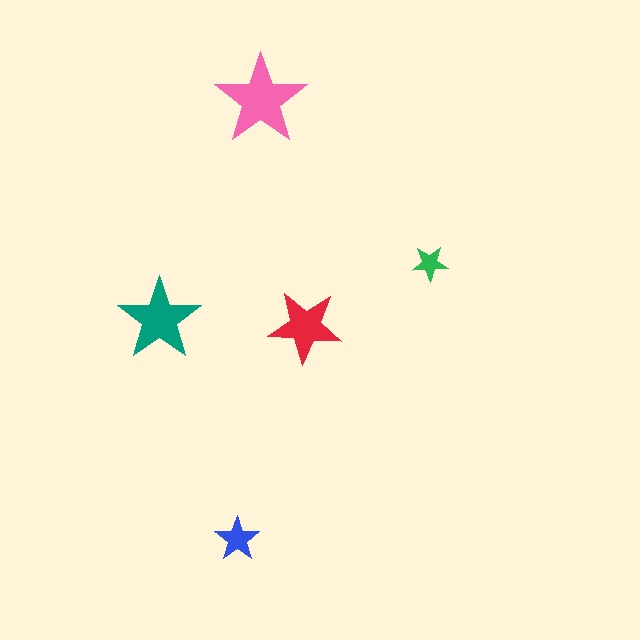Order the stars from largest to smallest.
the pink one, the teal one, the red one, the blue one, the green one.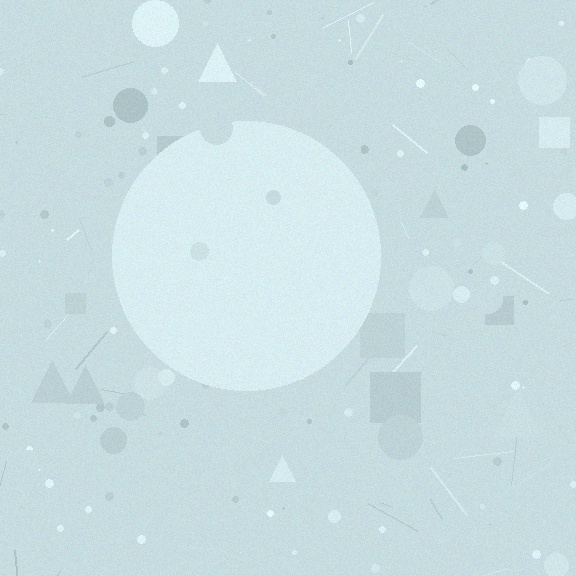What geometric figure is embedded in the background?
A circle is embedded in the background.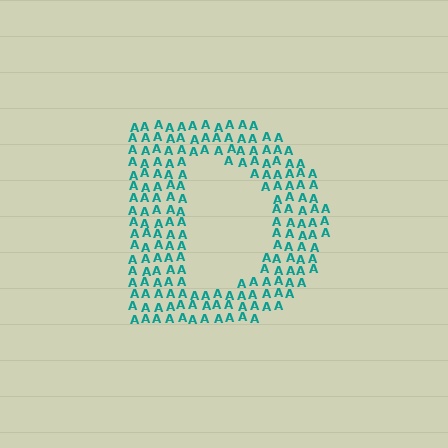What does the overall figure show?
The overall figure shows the letter D.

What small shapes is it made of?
It is made of small letter A's.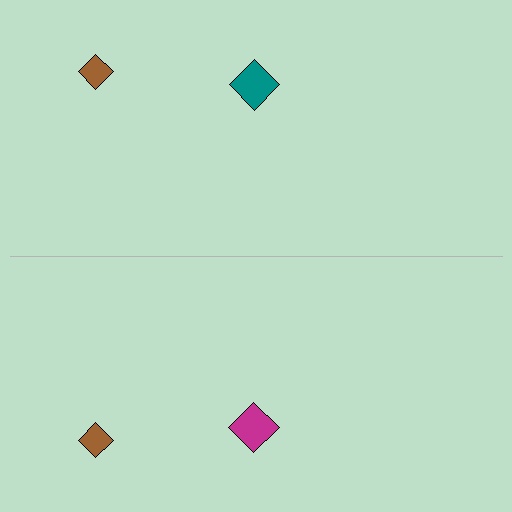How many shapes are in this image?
There are 4 shapes in this image.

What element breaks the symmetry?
The magenta diamond on the bottom side breaks the symmetry — its mirror counterpart is teal.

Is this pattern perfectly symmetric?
No, the pattern is not perfectly symmetric. The magenta diamond on the bottom side breaks the symmetry — its mirror counterpart is teal.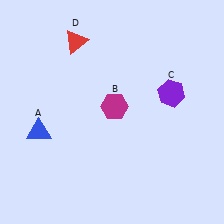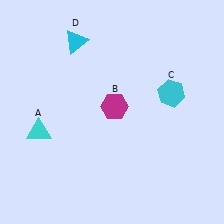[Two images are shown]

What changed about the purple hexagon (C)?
In Image 1, C is purple. In Image 2, it changed to cyan.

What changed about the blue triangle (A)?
In Image 1, A is blue. In Image 2, it changed to cyan.